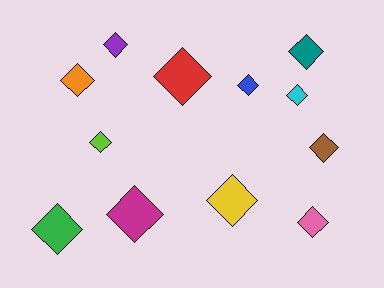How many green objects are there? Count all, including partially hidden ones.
There is 1 green object.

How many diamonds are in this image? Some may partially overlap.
There are 12 diamonds.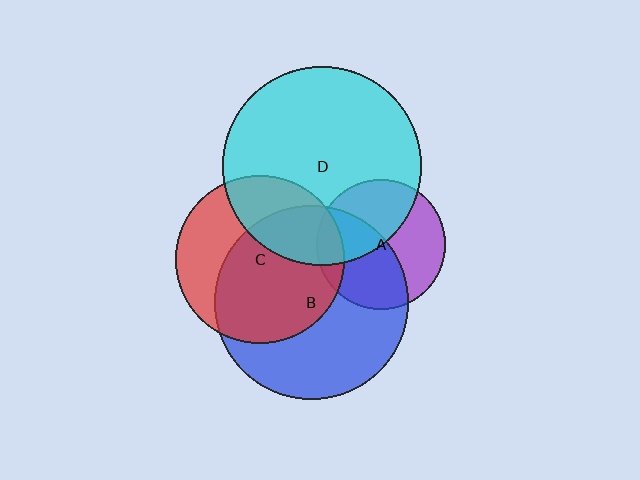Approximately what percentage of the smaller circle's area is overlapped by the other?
Approximately 30%.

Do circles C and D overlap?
Yes.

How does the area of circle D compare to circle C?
Approximately 1.4 times.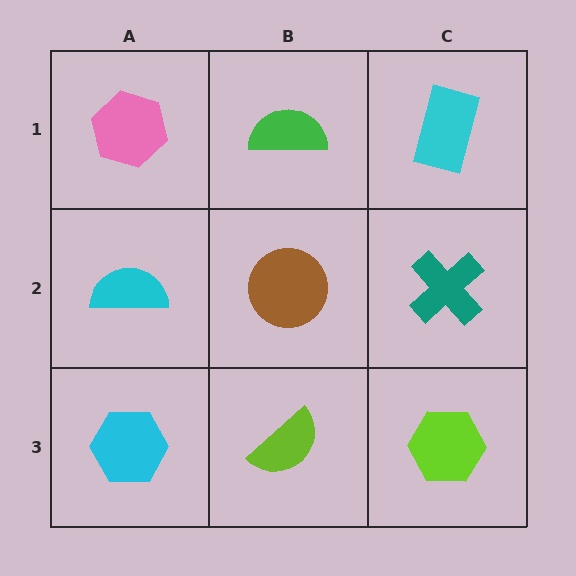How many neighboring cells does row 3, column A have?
2.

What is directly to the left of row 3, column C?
A lime semicircle.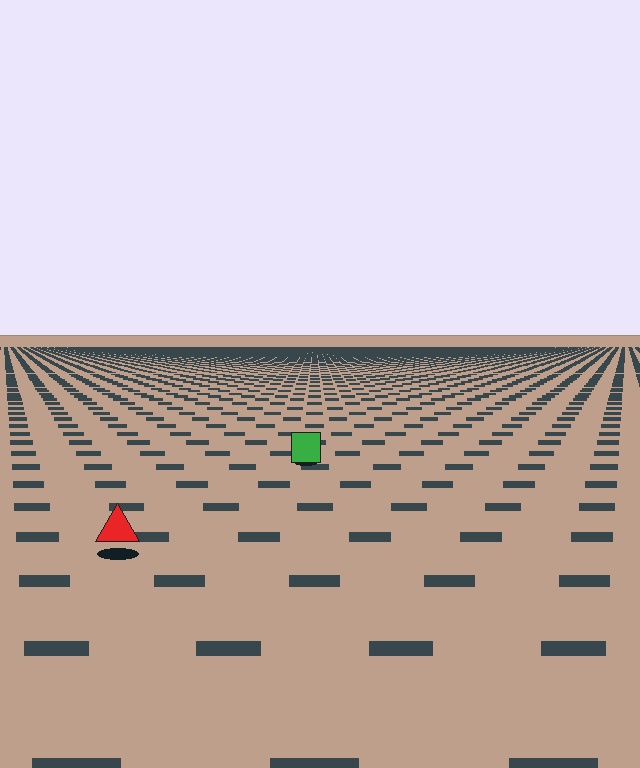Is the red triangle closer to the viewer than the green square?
Yes. The red triangle is closer — you can tell from the texture gradient: the ground texture is coarser near it.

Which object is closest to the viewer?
The red triangle is closest. The texture marks near it are larger and more spread out.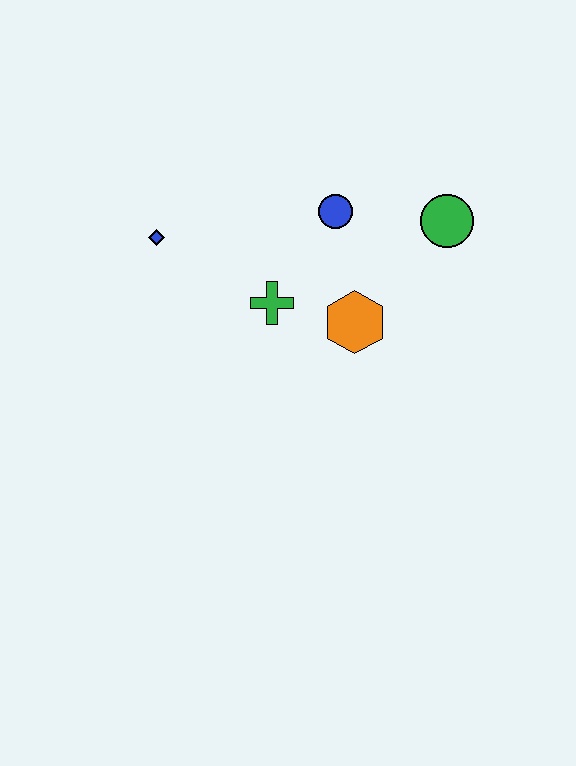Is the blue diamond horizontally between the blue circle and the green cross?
No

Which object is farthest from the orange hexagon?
The blue diamond is farthest from the orange hexagon.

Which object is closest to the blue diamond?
The green cross is closest to the blue diamond.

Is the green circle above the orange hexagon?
Yes